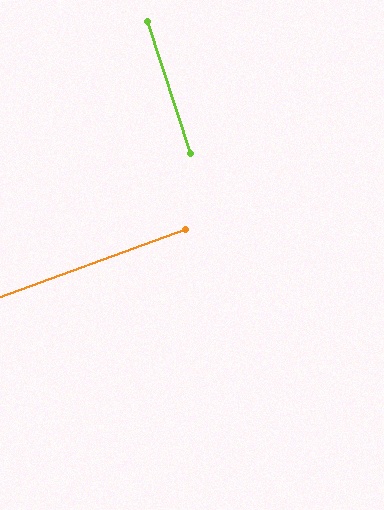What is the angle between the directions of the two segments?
Approximately 88 degrees.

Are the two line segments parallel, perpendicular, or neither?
Perpendicular — they meet at approximately 88°.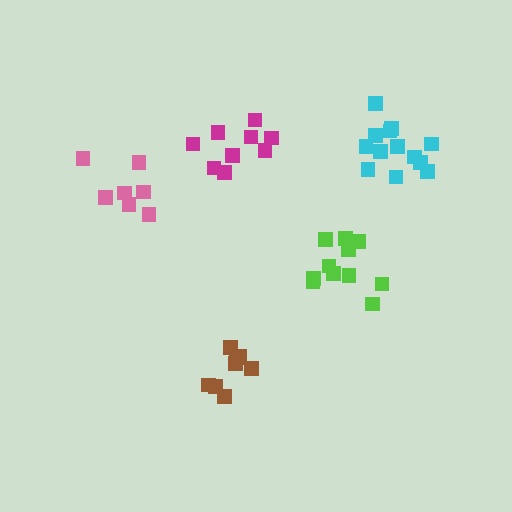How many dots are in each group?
Group 1: 11 dots, Group 2: 9 dots, Group 3: 8 dots, Group 4: 7 dots, Group 5: 13 dots (48 total).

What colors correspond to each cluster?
The clusters are colored: lime, magenta, brown, pink, cyan.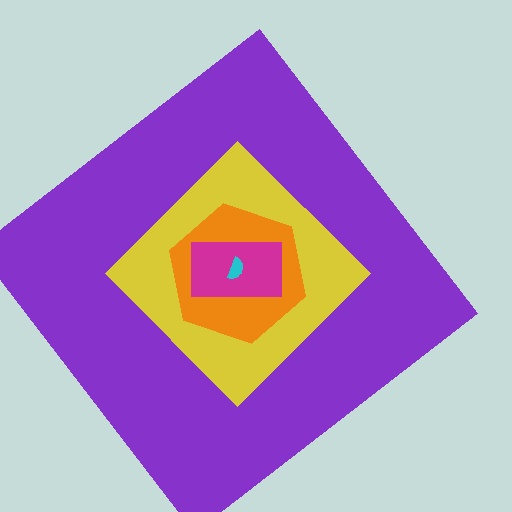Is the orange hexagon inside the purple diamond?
Yes.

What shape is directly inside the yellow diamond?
The orange hexagon.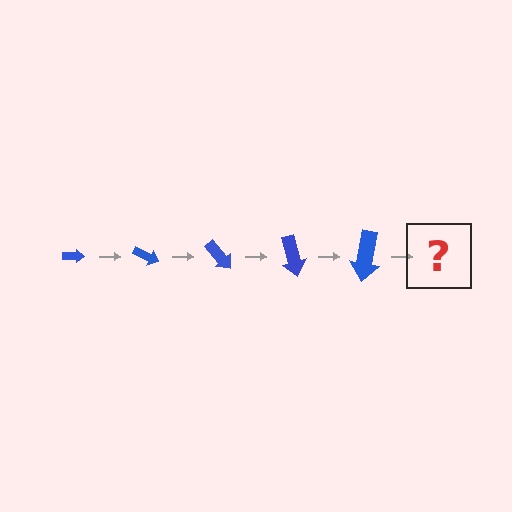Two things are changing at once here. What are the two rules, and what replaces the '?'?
The two rules are that the arrow grows larger each step and it rotates 25 degrees each step. The '?' should be an arrow, larger than the previous one and rotated 125 degrees from the start.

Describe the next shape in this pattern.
It should be an arrow, larger than the previous one and rotated 125 degrees from the start.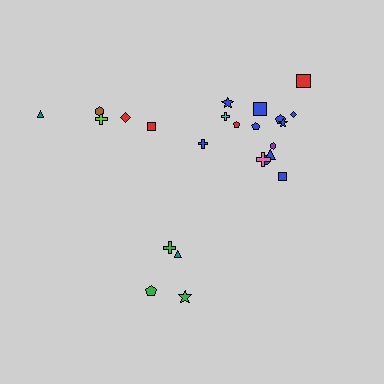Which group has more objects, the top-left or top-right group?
The top-right group.